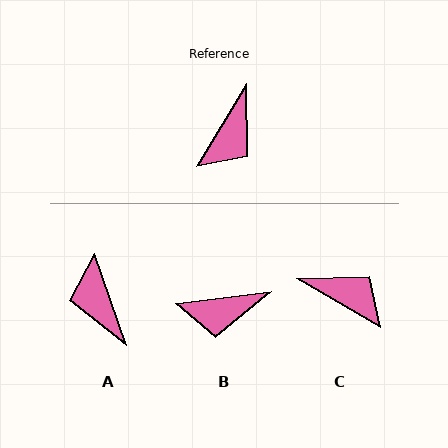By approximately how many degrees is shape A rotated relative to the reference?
Approximately 129 degrees clockwise.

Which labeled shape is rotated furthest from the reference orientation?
A, about 129 degrees away.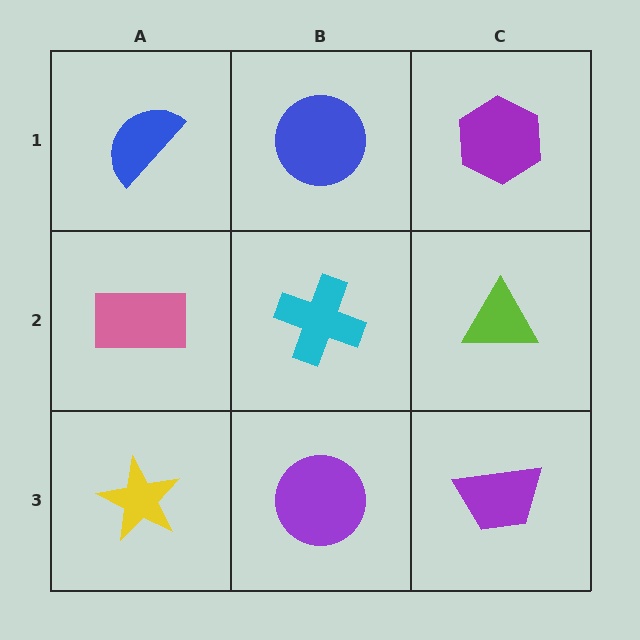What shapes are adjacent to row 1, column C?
A lime triangle (row 2, column C), a blue circle (row 1, column B).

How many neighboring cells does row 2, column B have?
4.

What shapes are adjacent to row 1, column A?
A pink rectangle (row 2, column A), a blue circle (row 1, column B).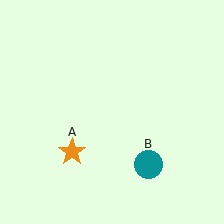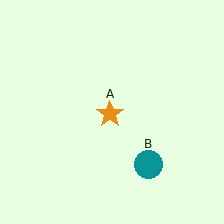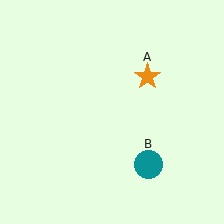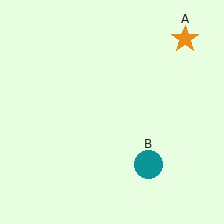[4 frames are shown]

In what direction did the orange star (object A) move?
The orange star (object A) moved up and to the right.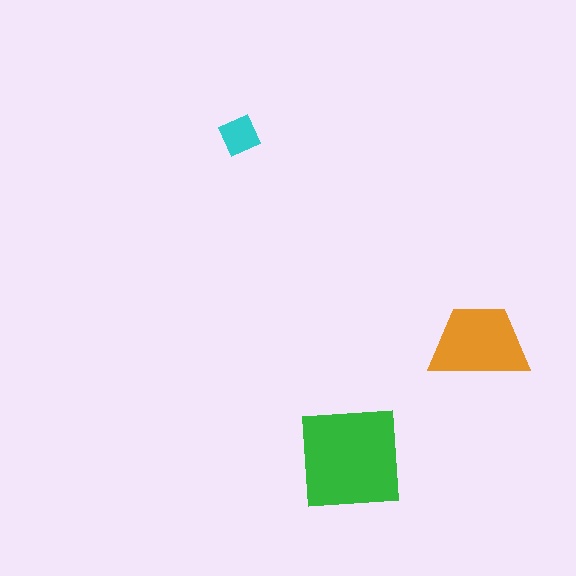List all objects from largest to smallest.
The green square, the orange trapezoid, the cyan square.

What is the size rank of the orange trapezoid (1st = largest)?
2nd.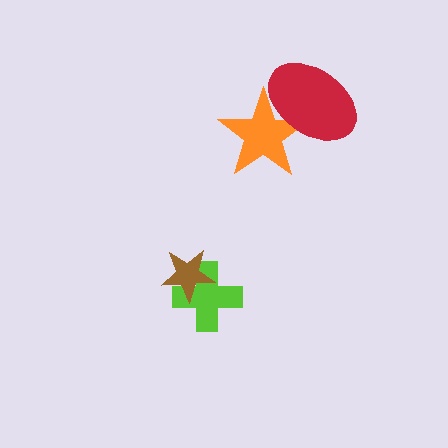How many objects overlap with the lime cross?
1 object overlaps with the lime cross.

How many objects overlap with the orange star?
1 object overlaps with the orange star.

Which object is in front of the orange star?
The red ellipse is in front of the orange star.